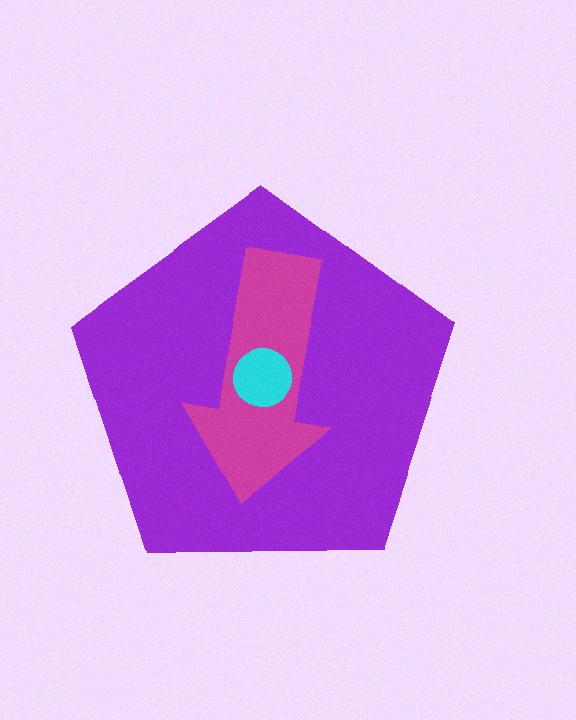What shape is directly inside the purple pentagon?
The magenta arrow.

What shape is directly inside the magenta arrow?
The cyan circle.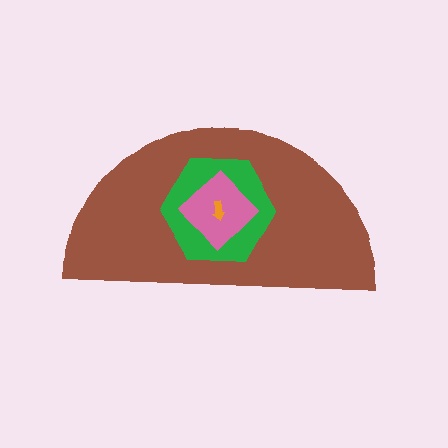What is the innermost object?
The orange arrow.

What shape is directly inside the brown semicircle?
The green hexagon.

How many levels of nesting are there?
4.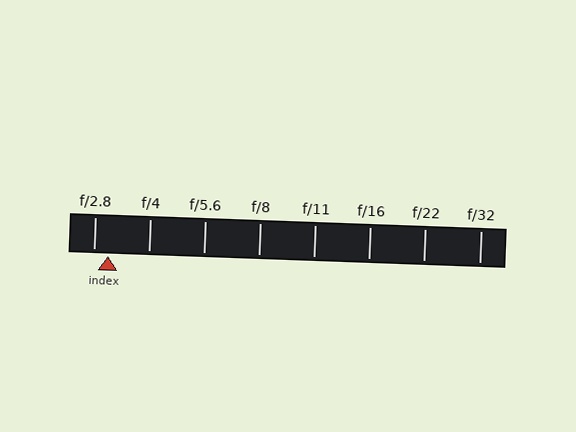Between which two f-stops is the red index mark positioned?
The index mark is between f/2.8 and f/4.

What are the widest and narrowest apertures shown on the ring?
The widest aperture shown is f/2.8 and the narrowest is f/32.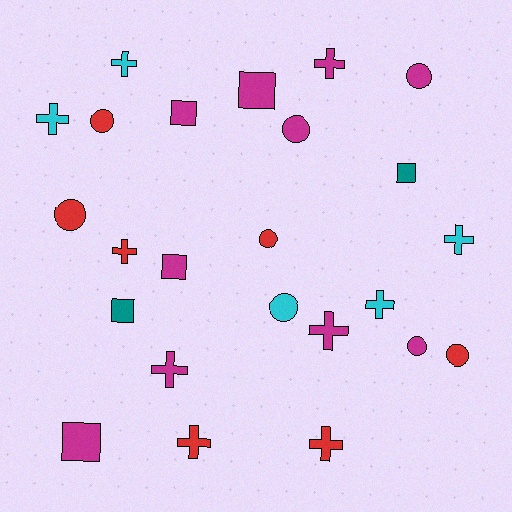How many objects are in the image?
There are 24 objects.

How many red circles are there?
There are 4 red circles.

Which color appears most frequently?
Magenta, with 10 objects.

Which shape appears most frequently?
Cross, with 10 objects.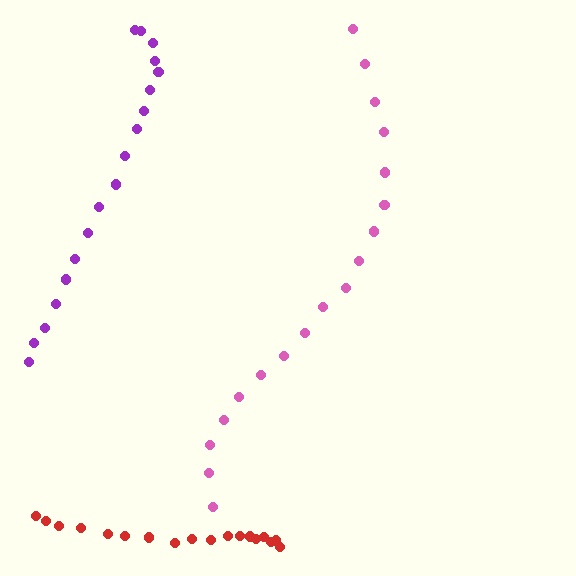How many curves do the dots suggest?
There are 3 distinct paths.